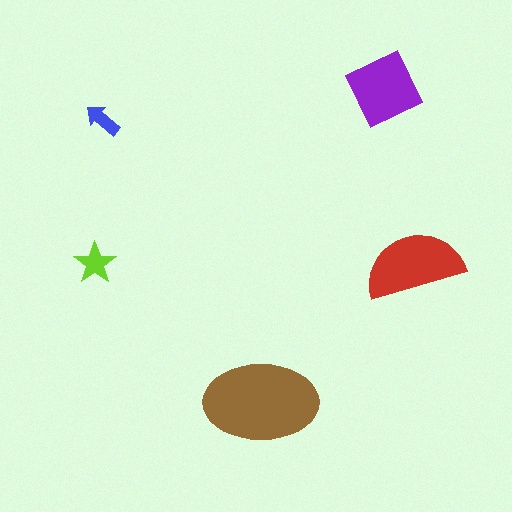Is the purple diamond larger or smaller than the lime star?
Larger.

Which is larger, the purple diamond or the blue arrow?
The purple diamond.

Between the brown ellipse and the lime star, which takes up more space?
The brown ellipse.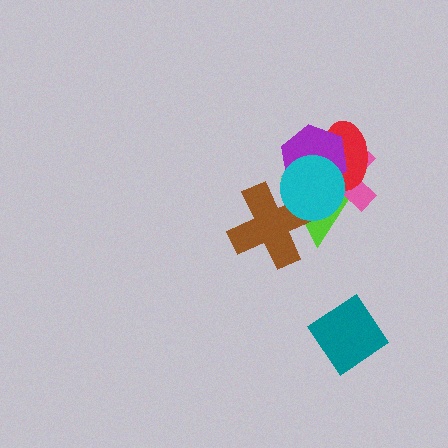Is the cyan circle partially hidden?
No, no other shape covers it.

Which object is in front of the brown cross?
The cyan circle is in front of the brown cross.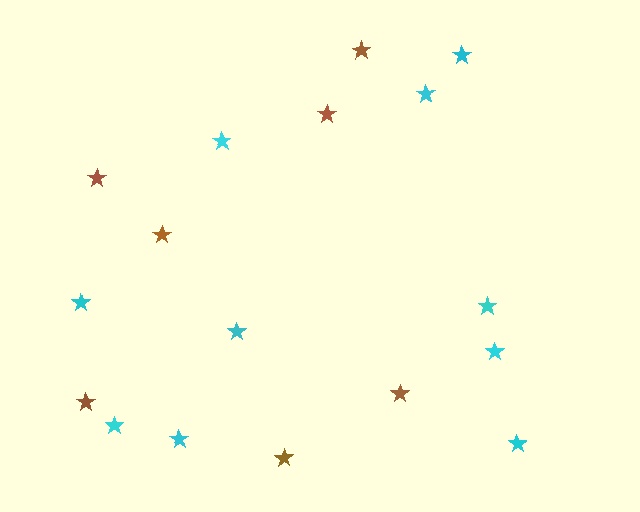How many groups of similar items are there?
There are 2 groups: one group of cyan stars (10) and one group of brown stars (7).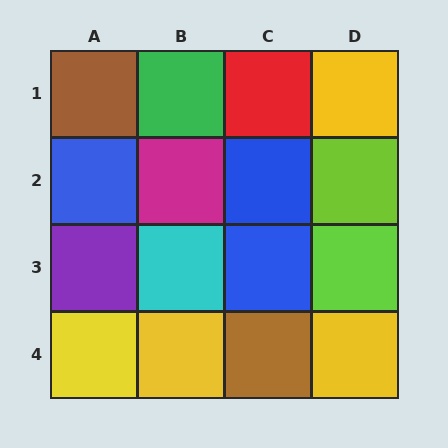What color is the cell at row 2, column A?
Blue.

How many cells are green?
1 cell is green.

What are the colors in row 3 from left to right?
Purple, cyan, blue, lime.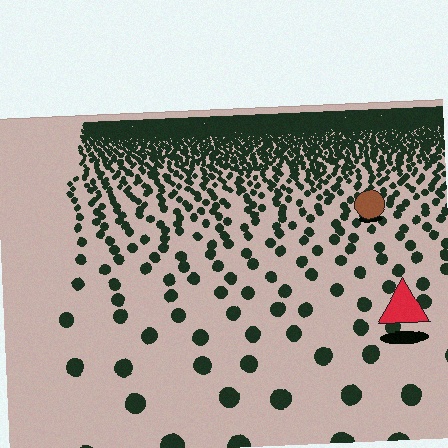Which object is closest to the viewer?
The red triangle is closest. The texture marks near it are larger and more spread out.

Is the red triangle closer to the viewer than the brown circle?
Yes. The red triangle is closer — you can tell from the texture gradient: the ground texture is coarser near it.